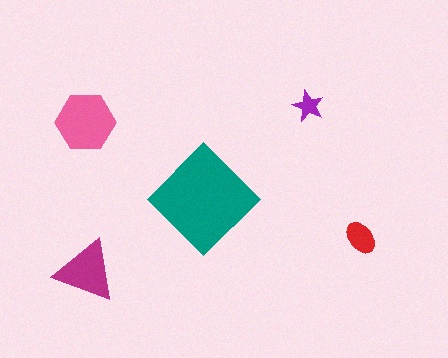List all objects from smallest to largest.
The purple star, the red ellipse, the magenta triangle, the pink hexagon, the teal diamond.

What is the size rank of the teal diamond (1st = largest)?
1st.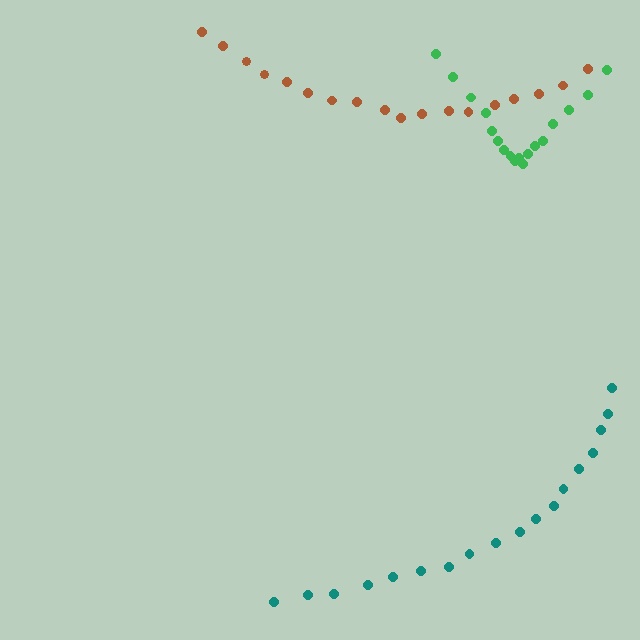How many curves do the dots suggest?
There are 3 distinct paths.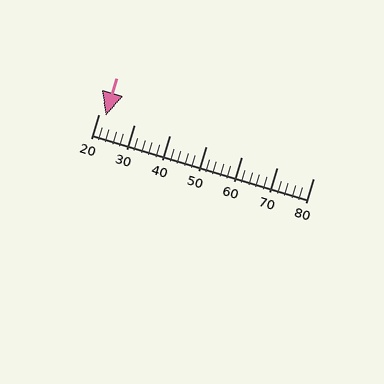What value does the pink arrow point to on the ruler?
The pink arrow points to approximately 22.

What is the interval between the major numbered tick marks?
The major tick marks are spaced 10 units apart.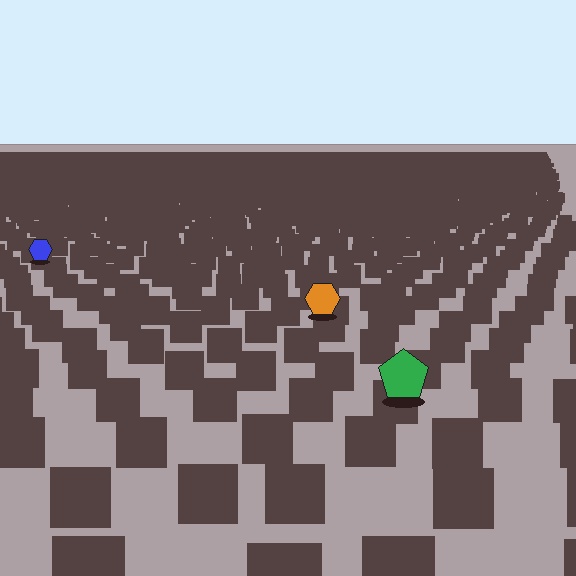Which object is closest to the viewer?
The green pentagon is closest. The texture marks near it are larger and more spread out.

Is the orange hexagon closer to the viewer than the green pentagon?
No. The green pentagon is closer — you can tell from the texture gradient: the ground texture is coarser near it.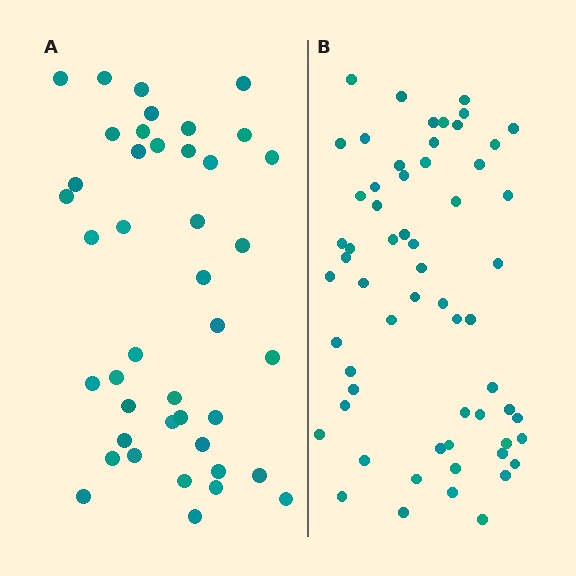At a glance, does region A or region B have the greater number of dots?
Region B (the right region) has more dots.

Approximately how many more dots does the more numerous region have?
Region B has approximately 20 more dots than region A.